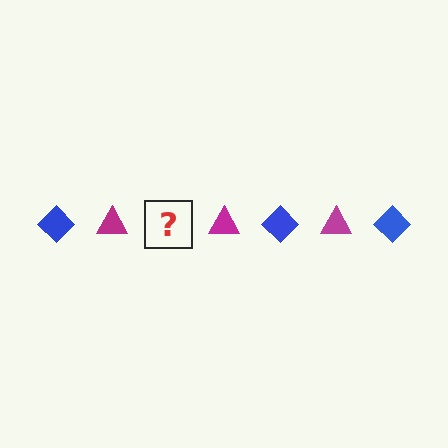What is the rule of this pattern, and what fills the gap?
The rule is that the pattern alternates between blue diamond and magenta triangle. The gap should be filled with a blue diamond.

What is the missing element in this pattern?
The missing element is a blue diamond.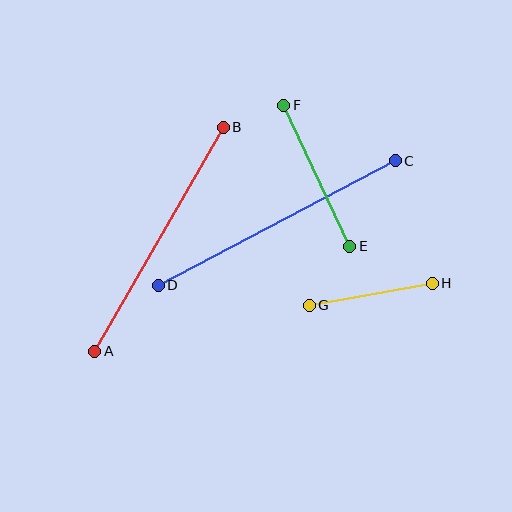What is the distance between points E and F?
The distance is approximately 155 pixels.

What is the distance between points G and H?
The distance is approximately 125 pixels.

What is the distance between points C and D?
The distance is approximately 268 pixels.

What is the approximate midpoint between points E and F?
The midpoint is at approximately (317, 176) pixels.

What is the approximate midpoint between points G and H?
The midpoint is at approximately (371, 294) pixels.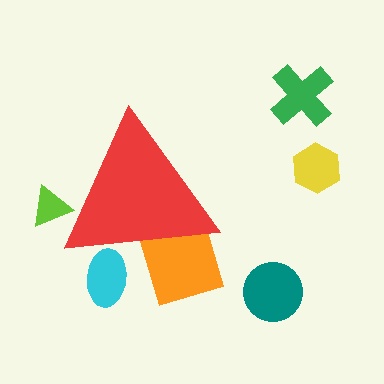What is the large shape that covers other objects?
A red triangle.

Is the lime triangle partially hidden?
Yes, the lime triangle is partially hidden behind the red triangle.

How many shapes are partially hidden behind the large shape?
3 shapes are partially hidden.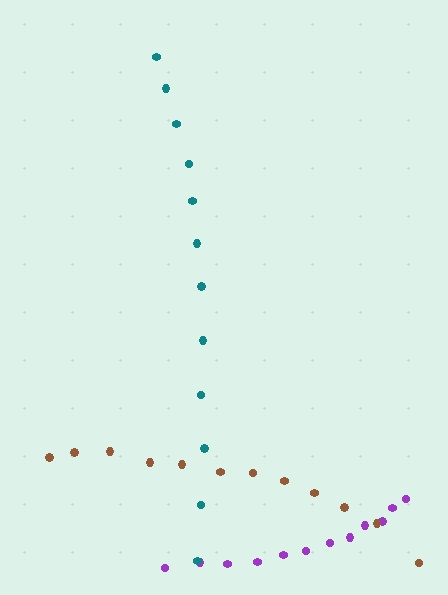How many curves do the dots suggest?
There are 3 distinct paths.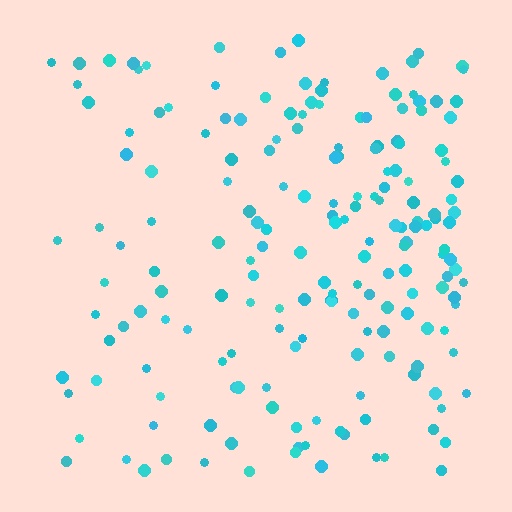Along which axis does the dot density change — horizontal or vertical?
Horizontal.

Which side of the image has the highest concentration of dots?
The right.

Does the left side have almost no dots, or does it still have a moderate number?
Still a moderate number, just noticeably fewer than the right.